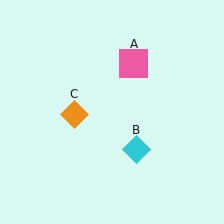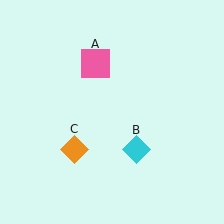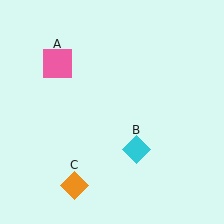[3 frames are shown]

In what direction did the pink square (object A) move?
The pink square (object A) moved left.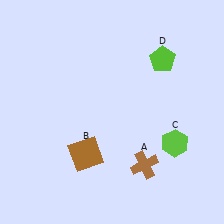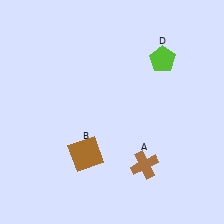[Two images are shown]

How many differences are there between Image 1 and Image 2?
There is 1 difference between the two images.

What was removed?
The lime hexagon (C) was removed in Image 2.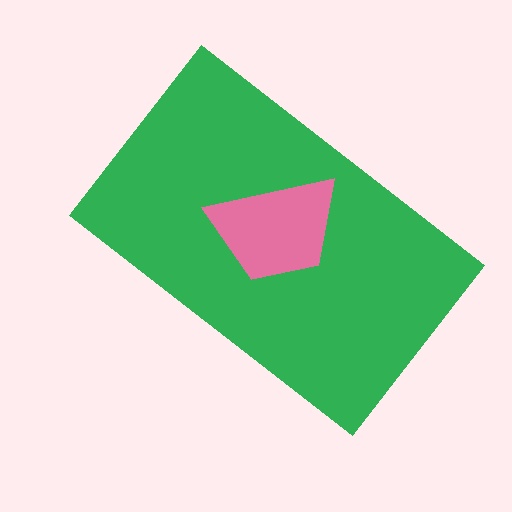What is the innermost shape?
The pink trapezoid.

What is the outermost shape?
The green rectangle.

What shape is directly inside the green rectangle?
The pink trapezoid.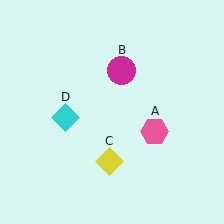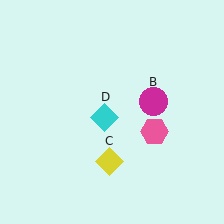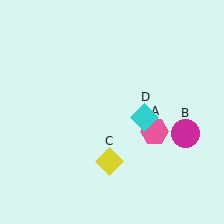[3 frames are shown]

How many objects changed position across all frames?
2 objects changed position: magenta circle (object B), cyan diamond (object D).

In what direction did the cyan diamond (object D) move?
The cyan diamond (object D) moved right.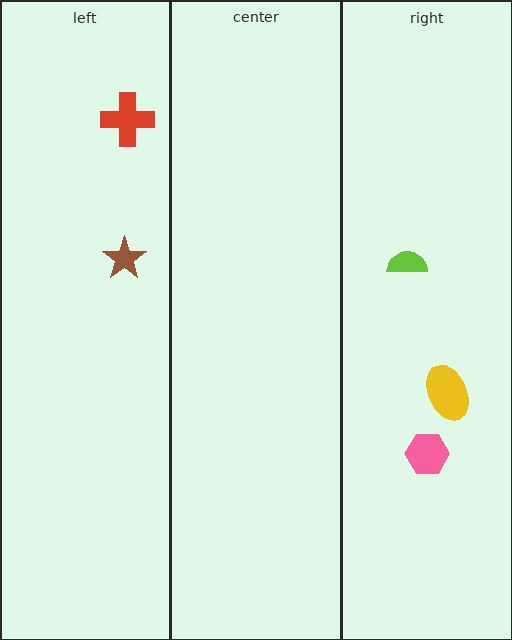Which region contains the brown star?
The left region.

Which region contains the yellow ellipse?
The right region.